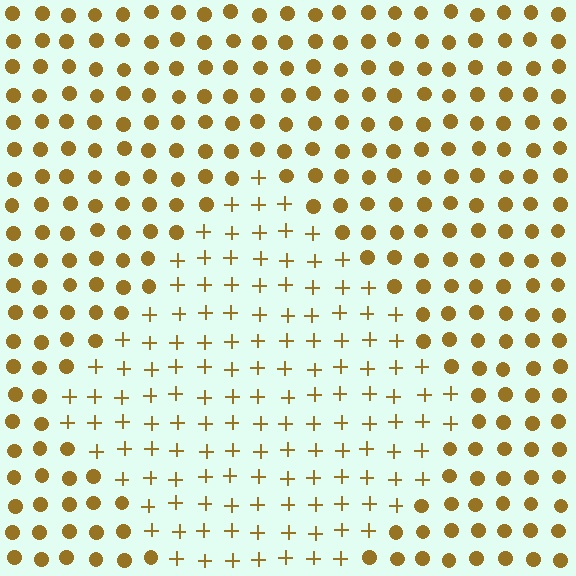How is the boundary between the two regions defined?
The boundary is defined by a change in element shape: plus signs inside vs. circles outside. All elements share the same color and spacing.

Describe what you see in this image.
The image is filled with small brown elements arranged in a uniform grid. A diamond-shaped region contains plus signs, while the surrounding area contains circles. The boundary is defined purely by the change in element shape.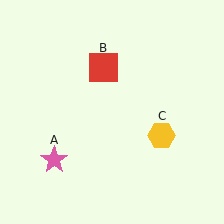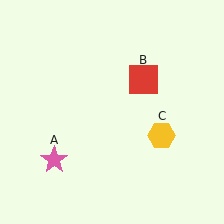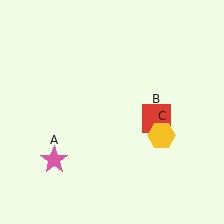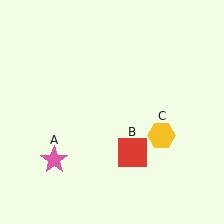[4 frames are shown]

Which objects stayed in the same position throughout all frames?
Pink star (object A) and yellow hexagon (object C) remained stationary.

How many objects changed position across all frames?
1 object changed position: red square (object B).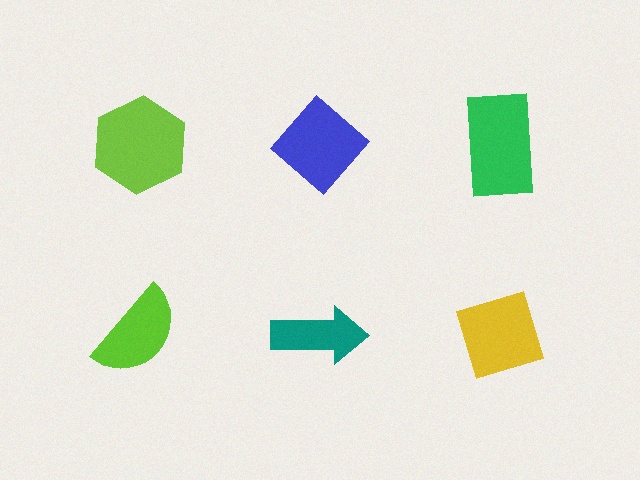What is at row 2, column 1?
A lime semicircle.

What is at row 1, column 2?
A blue diamond.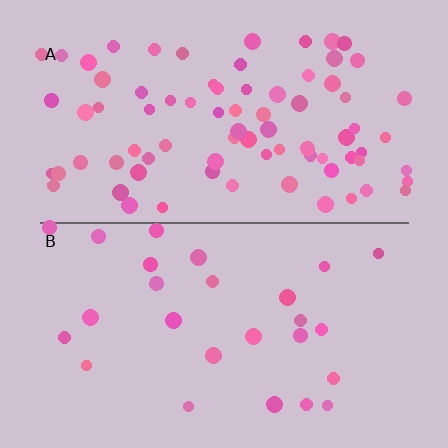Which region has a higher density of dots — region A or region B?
A (the top).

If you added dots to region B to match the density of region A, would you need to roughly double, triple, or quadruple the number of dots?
Approximately triple.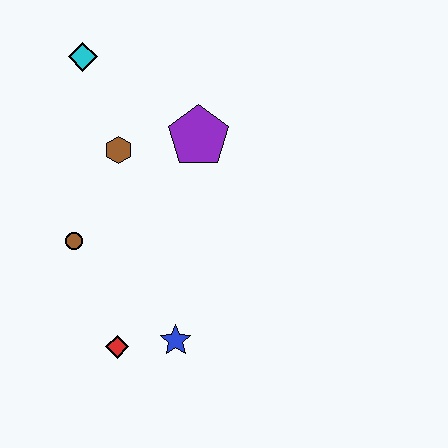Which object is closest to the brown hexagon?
The purple pentagon is closest to the brown hexagon.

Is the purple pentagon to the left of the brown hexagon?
No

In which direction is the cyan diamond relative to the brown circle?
The cyan diamond is above the brown circle.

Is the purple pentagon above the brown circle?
Yes